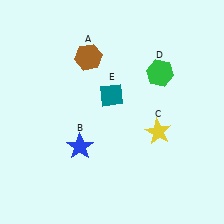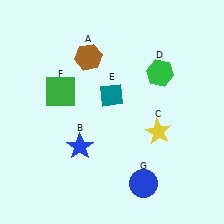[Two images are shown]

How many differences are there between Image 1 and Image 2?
There are 2 differences between the two images.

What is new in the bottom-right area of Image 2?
A blue circle (G) was added in the bottom-right area of Image 2.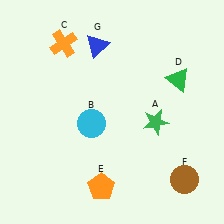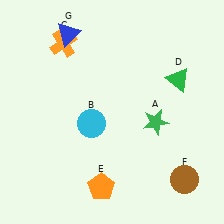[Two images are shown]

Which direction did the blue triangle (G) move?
The blue triangle (G) moved left.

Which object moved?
The blue triangle (G) moved left.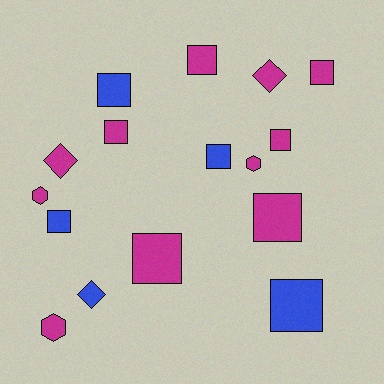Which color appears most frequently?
Magenta, with 11 objects.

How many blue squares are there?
There are 4 blue squares.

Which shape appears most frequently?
Square, with 10 objects.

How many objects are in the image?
There are 16 objects.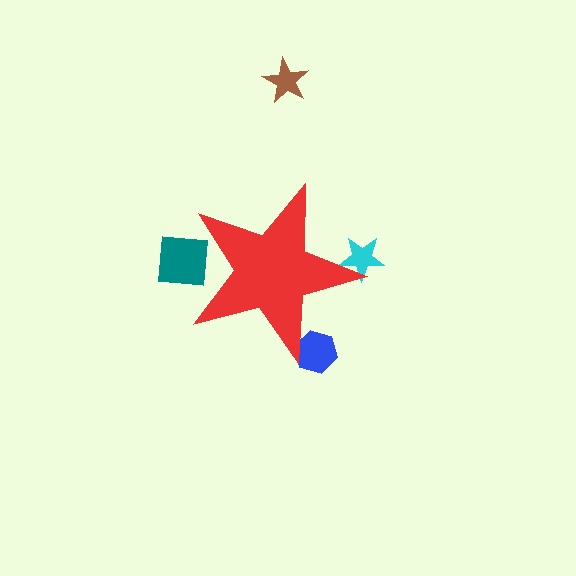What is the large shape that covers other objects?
A red star.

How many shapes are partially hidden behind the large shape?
3 shapes are partially hidden.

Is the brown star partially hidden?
No, the brown star is fully visible.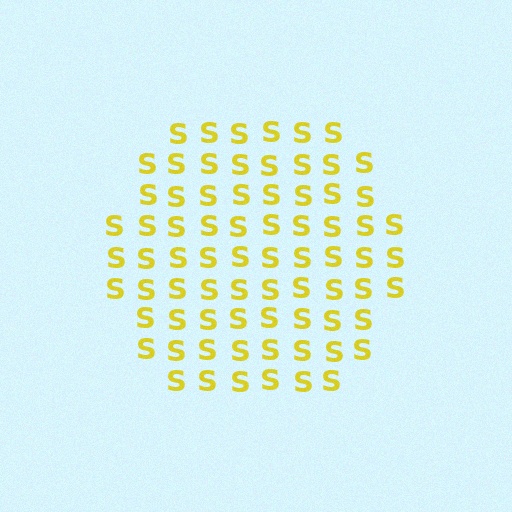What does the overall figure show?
The overall figure shows a hexagon.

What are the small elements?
The small elements are letter S's.